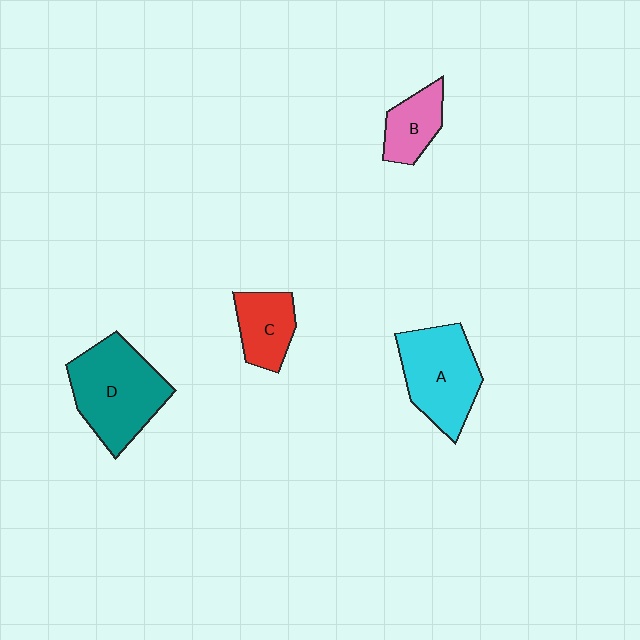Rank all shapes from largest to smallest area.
From largest to smallest: D (teal), A (cyan), C (red), B (pink).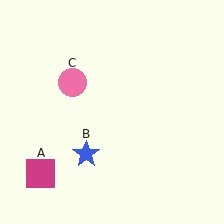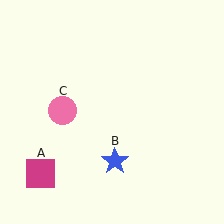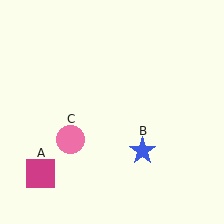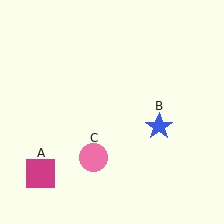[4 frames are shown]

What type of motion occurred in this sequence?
The blue star (object B), pink circle (object C) rotated counterclockwise around the center of the scene.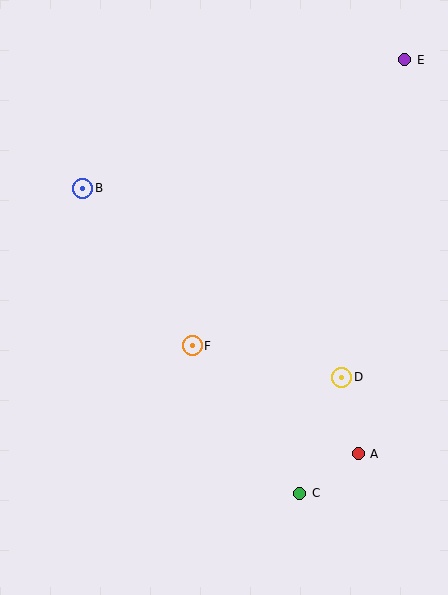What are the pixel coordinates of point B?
Point B is at (83, 188).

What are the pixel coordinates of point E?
Point E is at (405, 60).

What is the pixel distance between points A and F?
The distance between A and F is 198 pixels.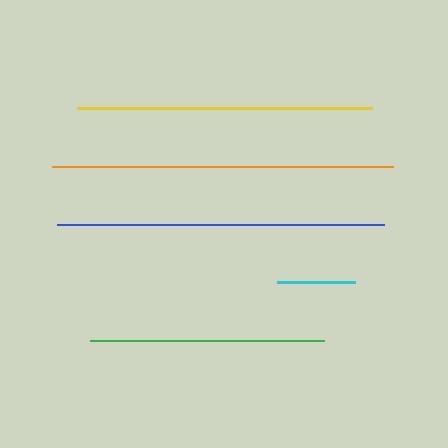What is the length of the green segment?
The green segment is approximately 234 pixels long.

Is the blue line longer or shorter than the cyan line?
The blue line is longer than the cyan line.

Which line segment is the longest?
The orange line is the longest at approximately 341 pixels.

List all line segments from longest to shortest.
From longest to shortest: orange, blue, yellow, green, cyan.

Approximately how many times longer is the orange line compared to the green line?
The orange line is approximately 1.5 times the length of the green line.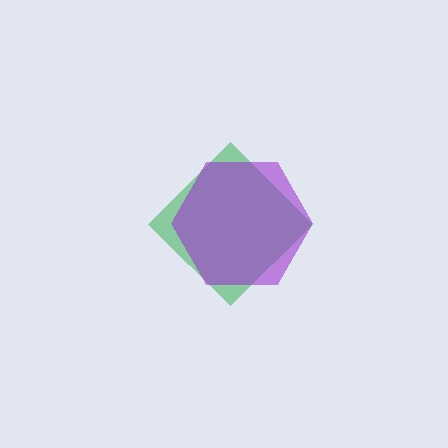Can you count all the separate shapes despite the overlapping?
Yes, there are 2 separate shapes.